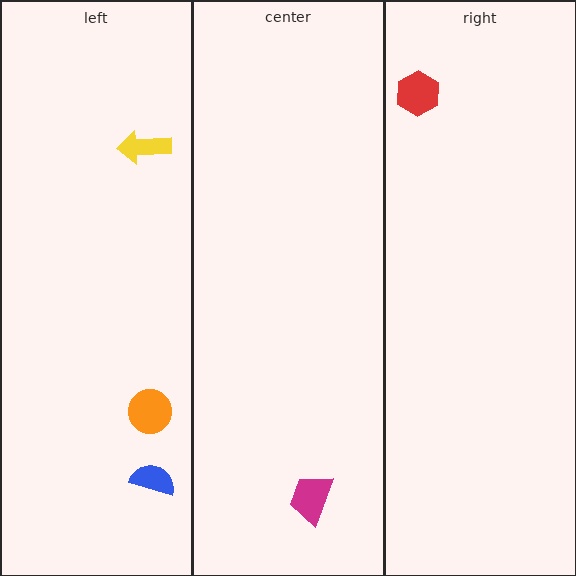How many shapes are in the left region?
3.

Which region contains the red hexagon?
The right region.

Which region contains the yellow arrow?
The left region.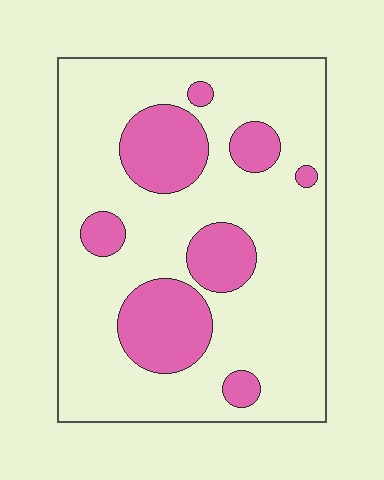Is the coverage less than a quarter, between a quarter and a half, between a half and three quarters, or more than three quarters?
Less than a quarter.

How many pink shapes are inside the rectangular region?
8.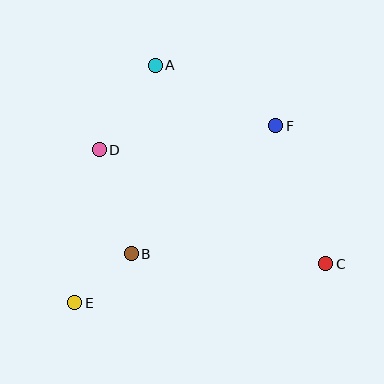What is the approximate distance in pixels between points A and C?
The distance between A and C is approximately 262 pixels.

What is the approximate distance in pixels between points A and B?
The distance between A and B is approximately 190 pixels.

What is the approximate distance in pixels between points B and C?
The distance between B and C is approximately 195 pixels.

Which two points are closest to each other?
Points B and E are closest to each other.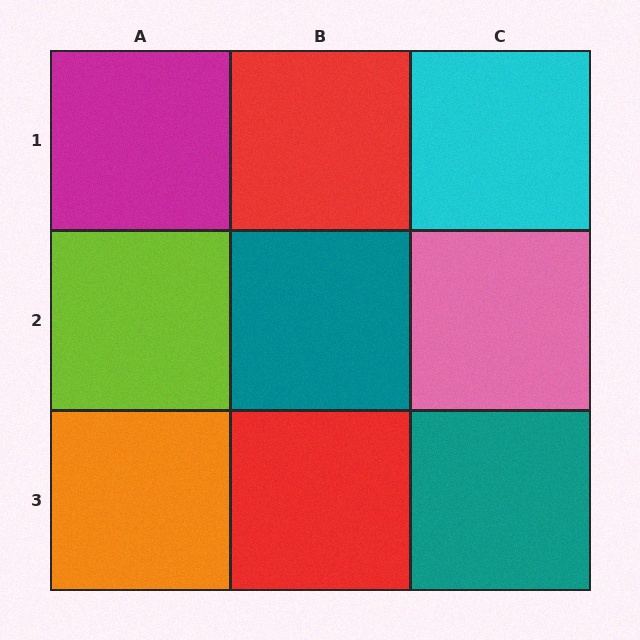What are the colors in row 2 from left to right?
Lime, teal, pink.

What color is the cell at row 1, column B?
Red.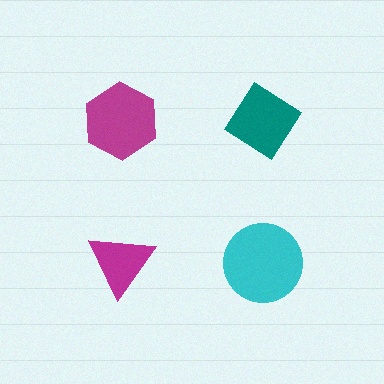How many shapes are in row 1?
2 shapes.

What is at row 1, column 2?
A teal diamond.